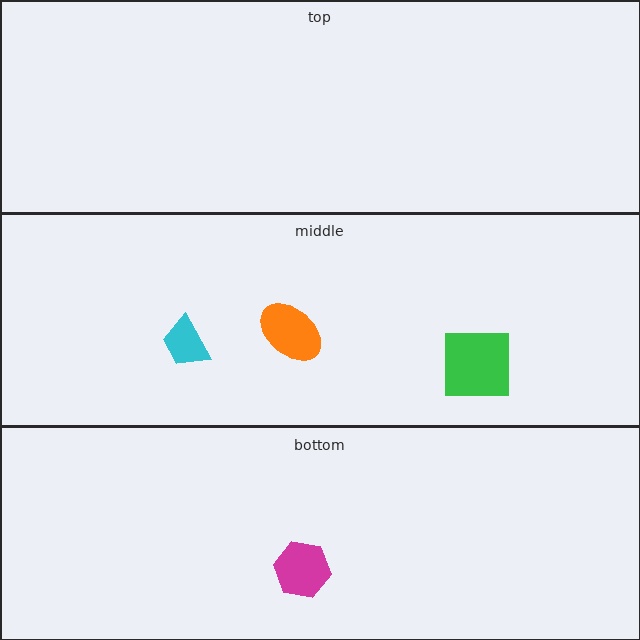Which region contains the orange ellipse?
The middle region.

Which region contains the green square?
The middle region.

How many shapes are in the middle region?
3.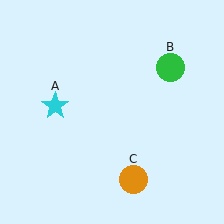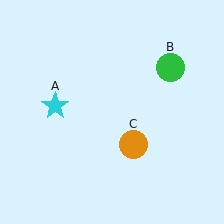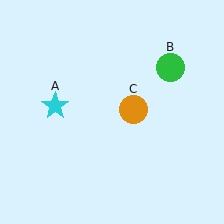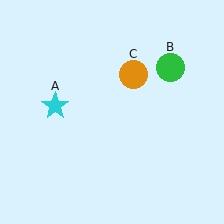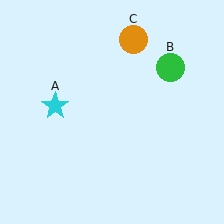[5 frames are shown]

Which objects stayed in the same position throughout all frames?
Cyan star (object A) and green circle (object B) remained stationary.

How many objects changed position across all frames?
1 object changed position: orange circle (object C).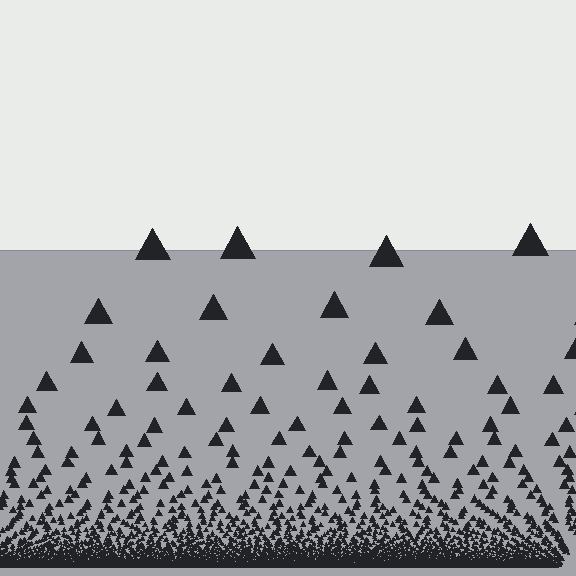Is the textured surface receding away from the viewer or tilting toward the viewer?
The surface appears to tilt toward the viewer. Texture elements get larger and sparser toward the top.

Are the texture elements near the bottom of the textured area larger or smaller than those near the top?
Smaller. The gradient is inverted — elements near the bottom are smaller and denser.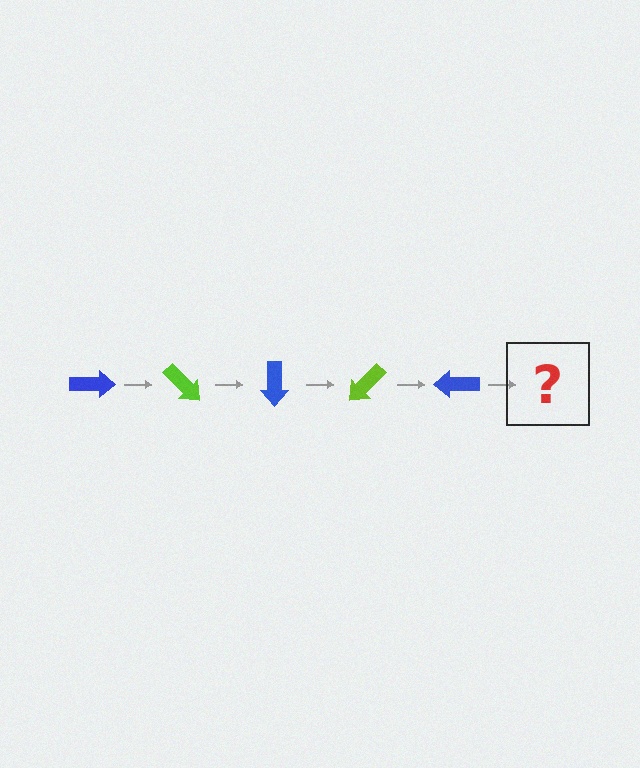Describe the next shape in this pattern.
It should be a lime arrow, rotated 225 degrees from the start.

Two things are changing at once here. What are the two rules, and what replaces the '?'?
The two rules are that it rotates 45 degrees each step and the color cycles through blue and lime. The '?' should be a lime arrow, rotated 225 degrees from the start.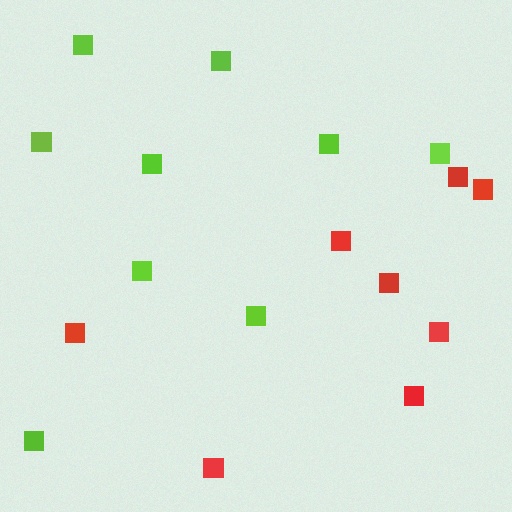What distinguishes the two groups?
There are 2 groups: one group of red squares (8) and one group of lime squares (9).